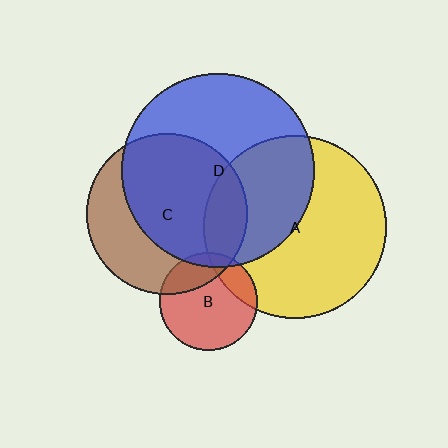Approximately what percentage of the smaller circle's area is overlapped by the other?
Approximately 15%.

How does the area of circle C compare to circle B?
Approximately 2.7 times.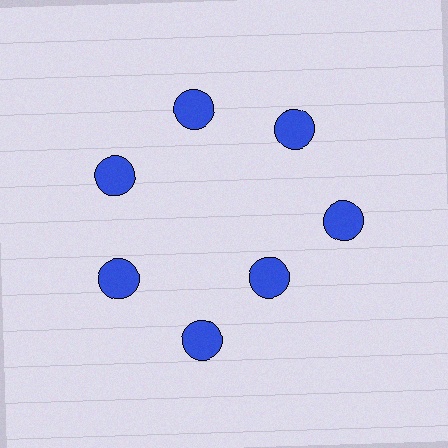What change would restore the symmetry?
The symmetry would be restored by moving it outward, back onto the ring so that all 7 circles sit at equal angles and equal distance from the center.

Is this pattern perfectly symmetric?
No. The 7 blue circles are arranged in a ring, but one element near the 5 o'clock position is pulled inward toward the center, breaking the 7-fold rotational symmetry.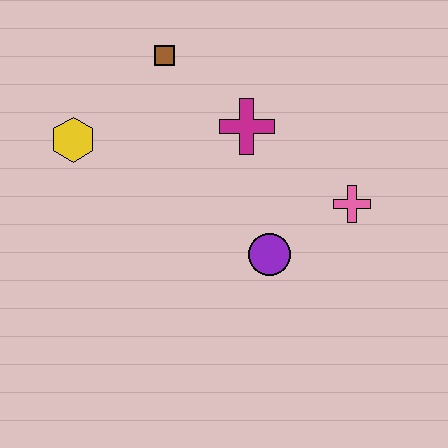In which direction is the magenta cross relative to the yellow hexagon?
The magenta cross is to the right of the yellow hexagon.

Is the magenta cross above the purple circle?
Yes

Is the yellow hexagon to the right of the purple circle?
No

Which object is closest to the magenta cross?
The brown square is closest to the magenta cross.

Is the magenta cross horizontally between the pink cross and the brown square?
Yes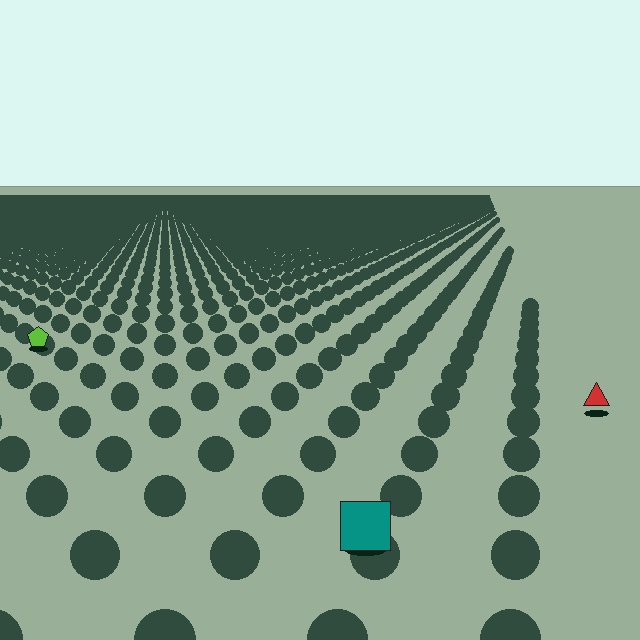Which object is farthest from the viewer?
The lime pentagon is farthest from the viewer. It appears smaller and the ground texture around it is denser.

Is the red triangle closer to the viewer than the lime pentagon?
Yes. The red triangle is closer — you can tell from the texture gradient: the ground texture is coarser near it.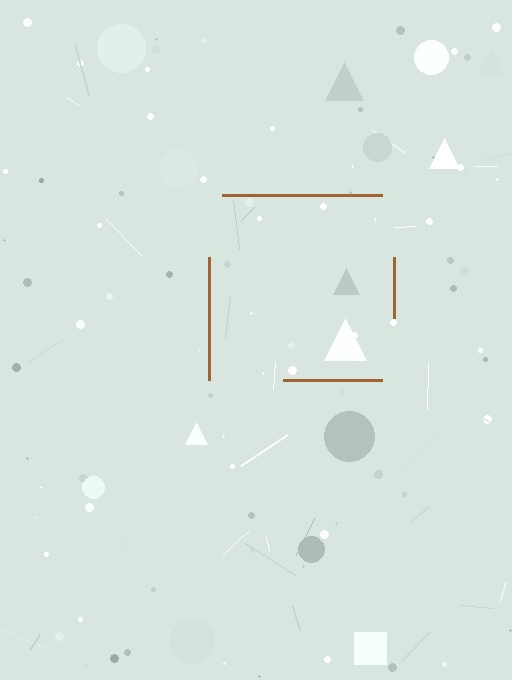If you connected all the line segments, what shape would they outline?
They would outline a square.